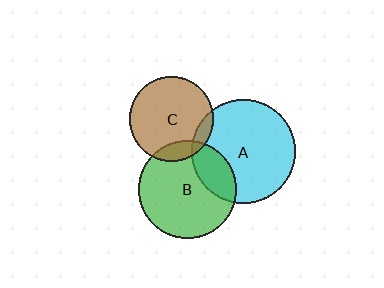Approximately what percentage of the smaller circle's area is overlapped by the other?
Approximately 15%.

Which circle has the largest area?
Circle A (cyan).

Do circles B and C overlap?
Yes.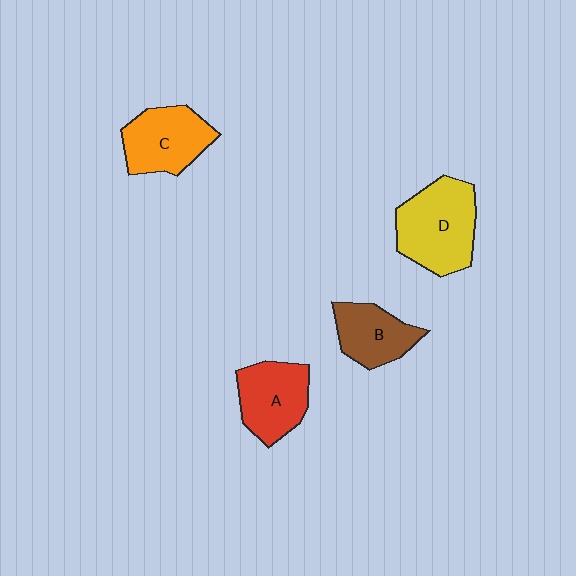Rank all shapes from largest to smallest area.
From largest to smallest: D (yellow), C (orange), A (red), B (brown).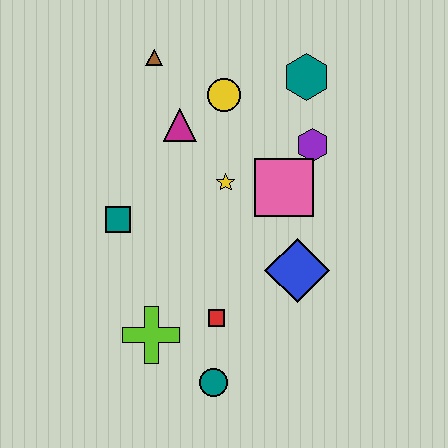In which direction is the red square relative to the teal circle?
The red square is above the teal circle.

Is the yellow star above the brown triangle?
No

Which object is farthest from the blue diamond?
The brown triangle is farthest from the blue diamond.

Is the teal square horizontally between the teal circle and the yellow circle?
No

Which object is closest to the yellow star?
The pink square is closest to the yellow star.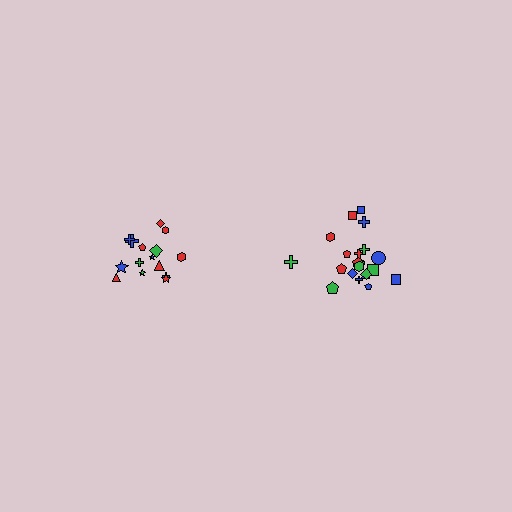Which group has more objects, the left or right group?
The right group.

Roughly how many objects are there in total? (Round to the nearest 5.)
Roughly 35 objects in total.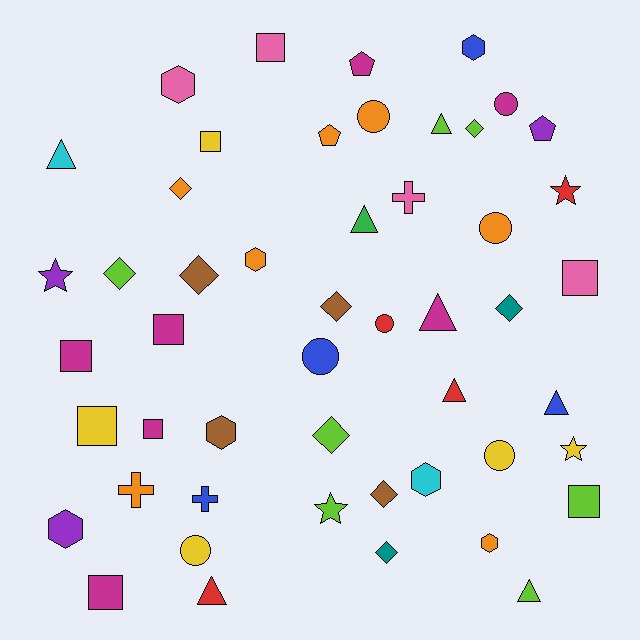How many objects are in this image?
There are 50 objects.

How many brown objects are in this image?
There are 4 brown objects.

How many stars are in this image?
There are 4 stars.